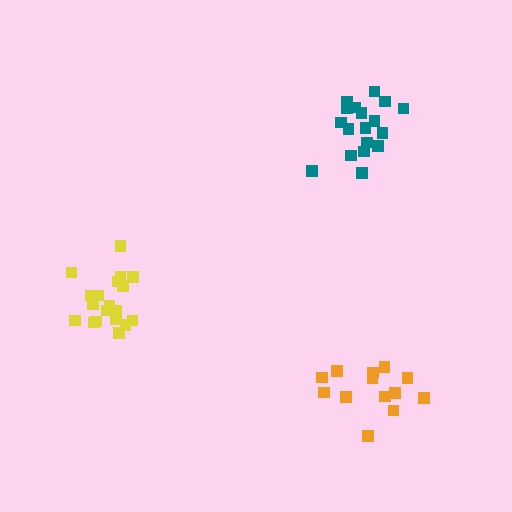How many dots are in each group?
Group 1: 19 dots, Group 2: 13 dots, Group 3: 18 dots (50 total).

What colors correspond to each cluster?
The clusters are colored: yellow, orange, teal.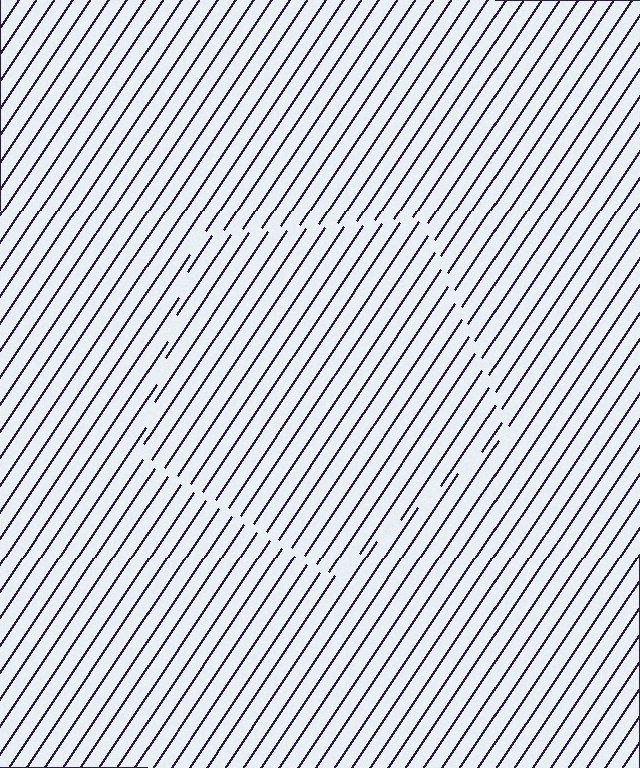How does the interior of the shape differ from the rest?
The interior of the shape contains the same grating, shifted by half a period — the contour is defined by the phase discontinuity where line-ends from the inner and outer gratings abut.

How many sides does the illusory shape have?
5 sides — the line-ends trace a pentagon.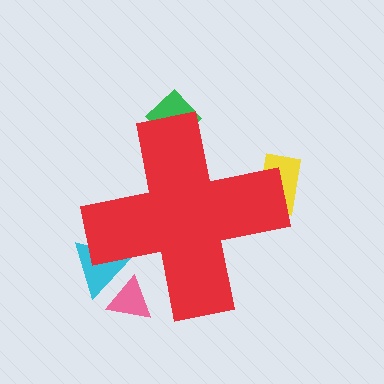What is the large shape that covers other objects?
A red cross.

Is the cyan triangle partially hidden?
Yes, the cyan triangle is partially hidden behind the red cross.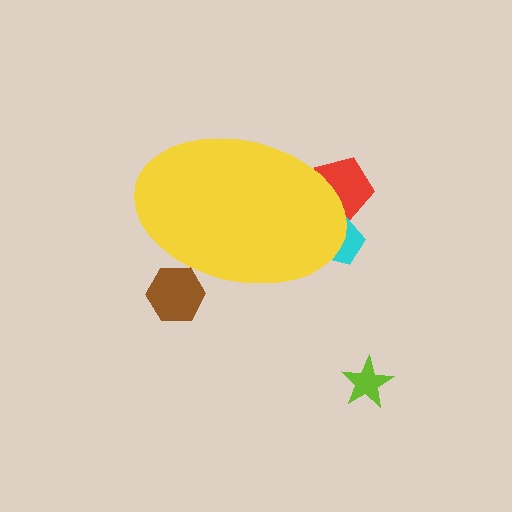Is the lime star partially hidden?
No, the lime star is fully visible.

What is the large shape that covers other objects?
A yellow ellipse.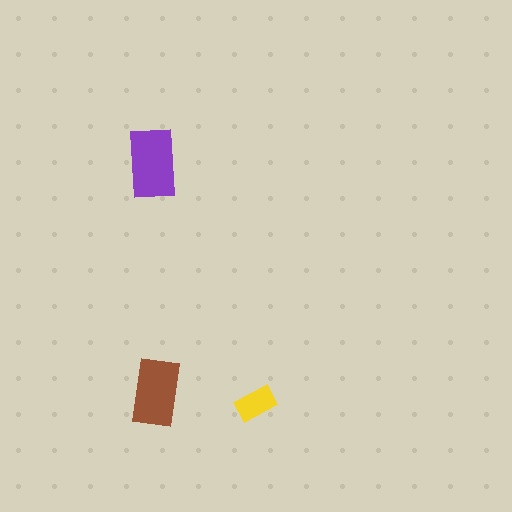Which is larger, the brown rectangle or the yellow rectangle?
The brown one.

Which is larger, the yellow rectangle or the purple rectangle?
The purple one.